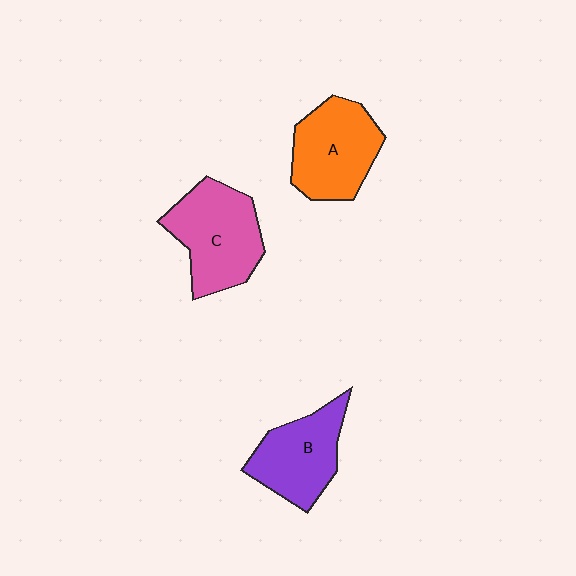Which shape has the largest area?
Shape C (pink).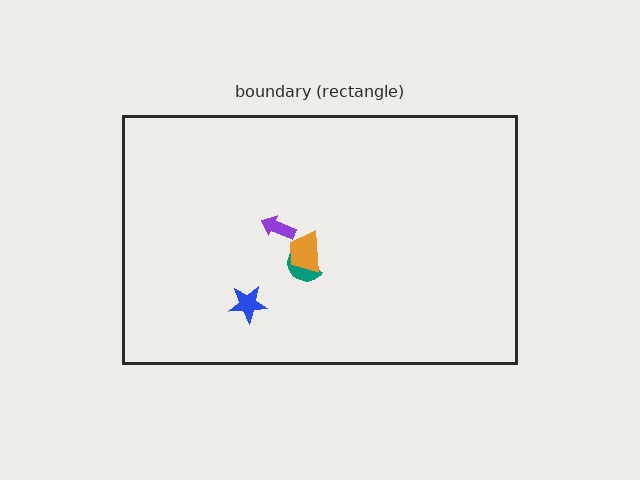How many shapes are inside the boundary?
4 inside, 0 outside.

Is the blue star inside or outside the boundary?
Inside.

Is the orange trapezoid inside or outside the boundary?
Inside.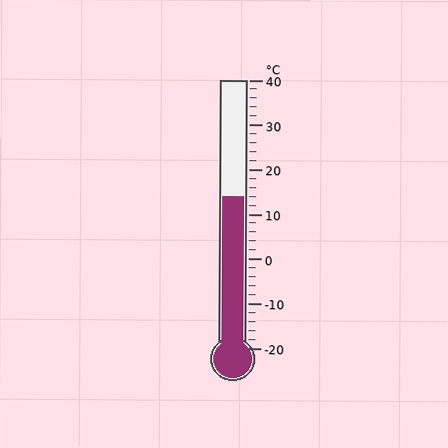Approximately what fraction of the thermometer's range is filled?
The thermometer is filled to approximately 55% of its range.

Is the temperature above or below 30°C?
The temperature is below 30°C.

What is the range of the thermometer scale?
The thermometer scale ranges from -20°C to 40°C.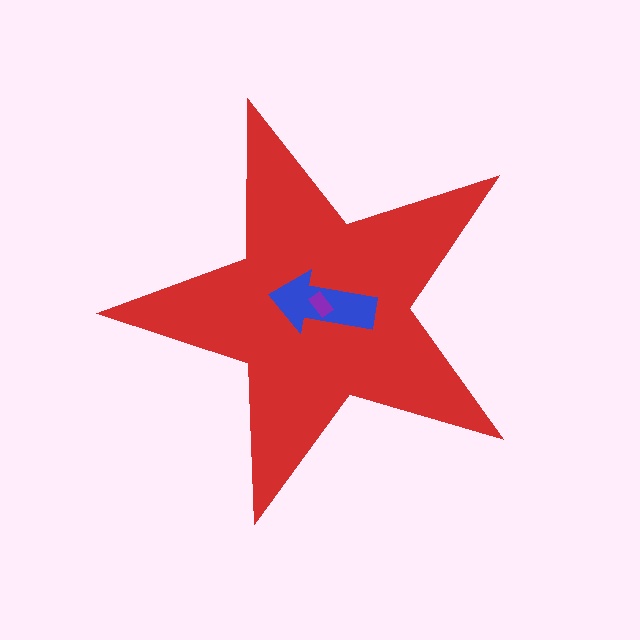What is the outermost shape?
The red star.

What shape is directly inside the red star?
The blue arrow.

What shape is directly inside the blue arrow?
The purple rectangle.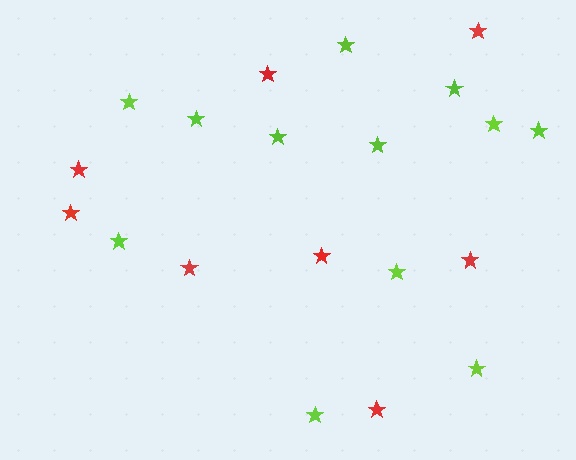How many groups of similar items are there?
There are 2 groups: one group of red stars (8) and one group of lime stars (12).